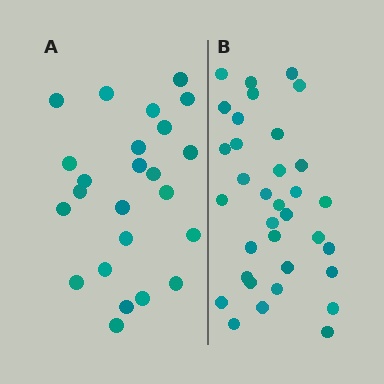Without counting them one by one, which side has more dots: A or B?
Region B (the right region) has more dots.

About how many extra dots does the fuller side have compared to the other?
Region B has roughly 10 or so more dots than region A.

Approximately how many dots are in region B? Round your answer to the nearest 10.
About 30 dots. (The exact count is 34, which rounds to 30.)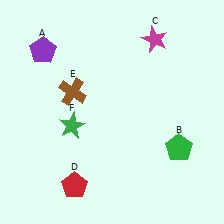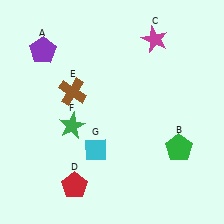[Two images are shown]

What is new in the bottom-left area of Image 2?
A cyan diamond (G) was added in the bottom-left area of Image 2.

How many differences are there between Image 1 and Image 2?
There is 1 difference between the two images.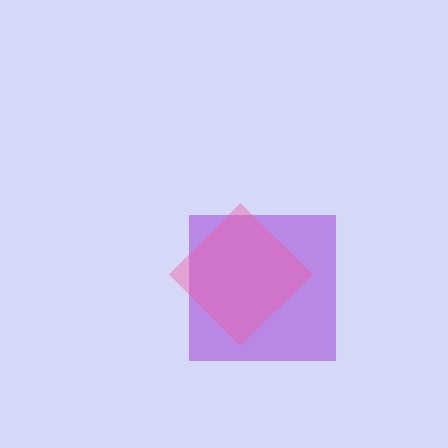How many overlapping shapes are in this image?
There are 2 overlapping shapes in the image.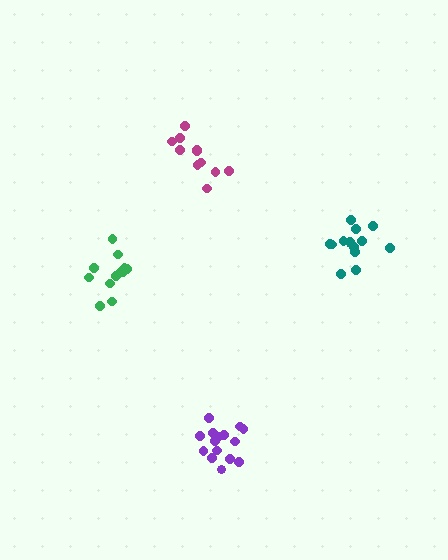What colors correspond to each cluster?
The clusters are colored: magenta, purple, teal, green.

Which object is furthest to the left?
The green cluster is leftmost.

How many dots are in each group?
Group 1: 11 dots, Group 2: 15 dots, Group 3: 14 dots, Group 4: 12 dots (52 total).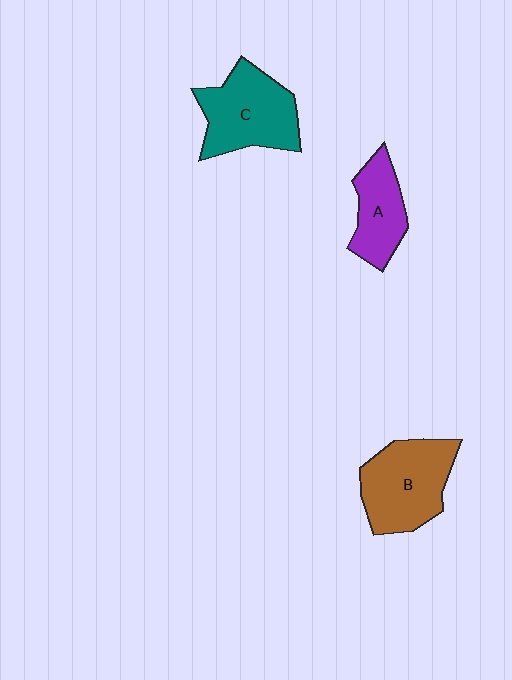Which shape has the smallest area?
Shape A (purple).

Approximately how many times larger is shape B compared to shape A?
Approximately 1.5 times.